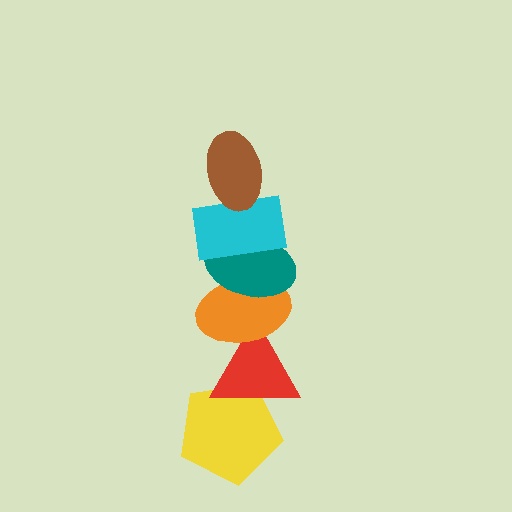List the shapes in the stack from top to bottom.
From top to bottom: the brown ellipse, the cyan rectangle, the teal ellipse, the orange ellipse, the red triangle, the yellow pentagon.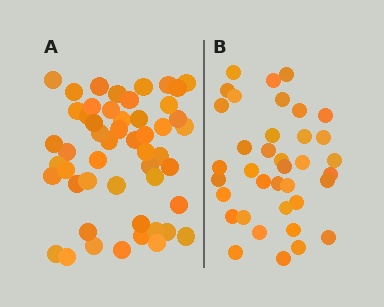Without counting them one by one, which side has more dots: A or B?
Region A (the left region) has more dots.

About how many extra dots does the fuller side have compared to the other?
Region A has approximately 15 more dots than region B.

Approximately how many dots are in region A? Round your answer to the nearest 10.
About 50 dots. (The exact count is 51, which rounds to 50.)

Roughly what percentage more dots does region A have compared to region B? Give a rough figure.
About 40% more.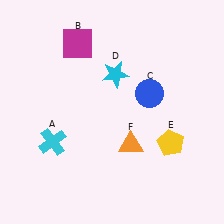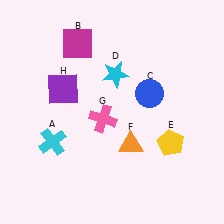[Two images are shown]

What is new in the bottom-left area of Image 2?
A pink cross (G) was added in the bottom-left area of Image 2.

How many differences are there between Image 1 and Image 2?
There are 2 differences between the two images.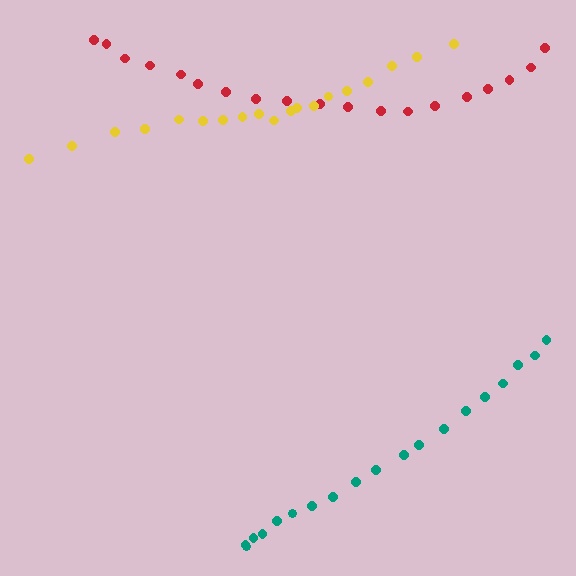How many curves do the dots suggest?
There are 3 distinct paths.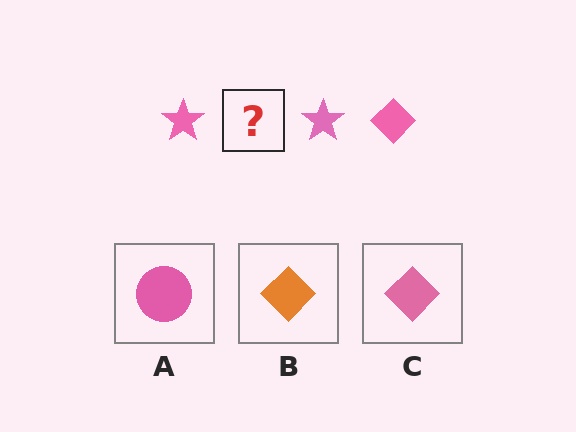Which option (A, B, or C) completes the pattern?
C.